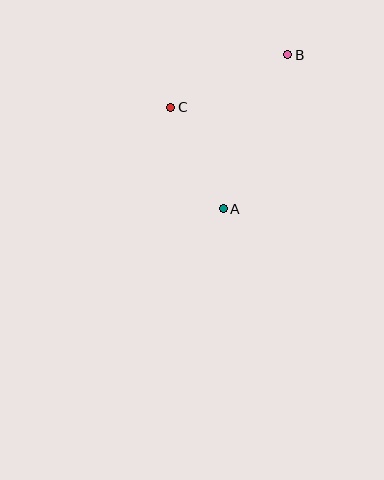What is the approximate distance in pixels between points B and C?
The distance between B and C is approximately 129 pixels.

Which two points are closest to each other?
Points A and C are closest to each other.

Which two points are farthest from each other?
Points A and B are farthest from each other.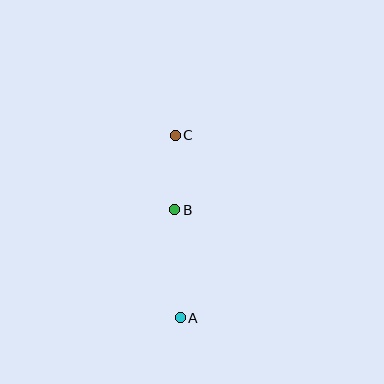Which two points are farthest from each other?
Points A and C are farthest from each other.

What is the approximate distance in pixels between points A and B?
The distance between A and B is approximately 108 pixels.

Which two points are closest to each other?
Points B and C are closest to each other.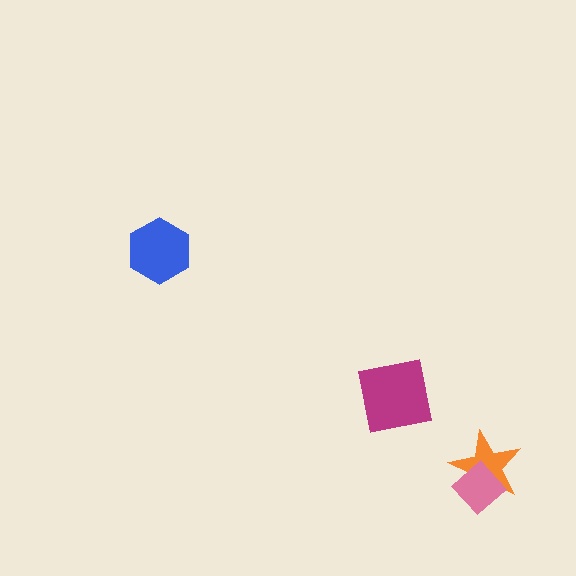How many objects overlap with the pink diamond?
1 object overlaps with the pink diamond.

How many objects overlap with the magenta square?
0 objects overlap with the magenta square.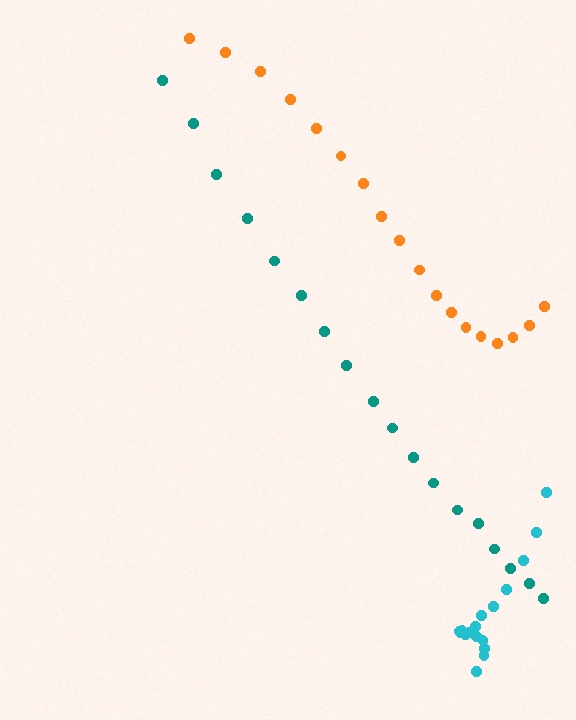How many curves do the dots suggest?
There are 3 distinct paths.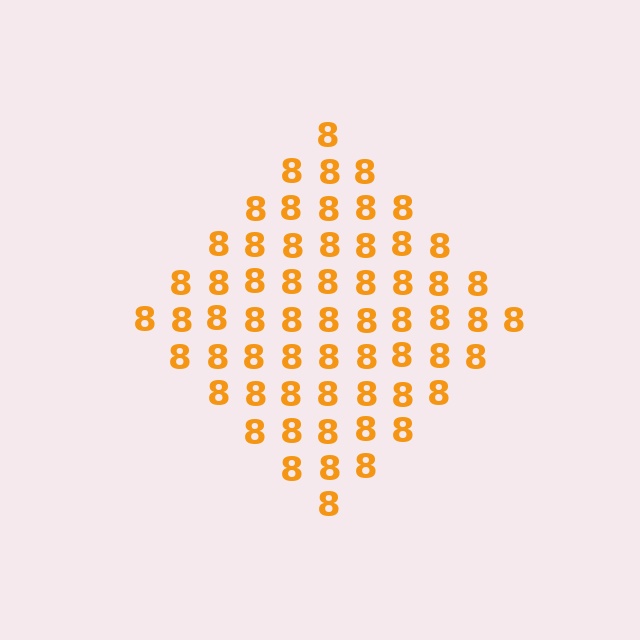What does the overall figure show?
The overall figure shows a diamond.